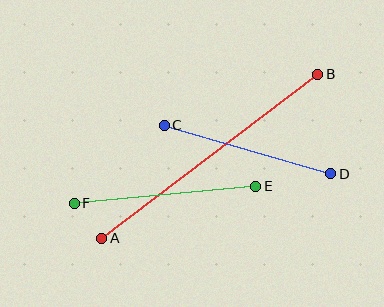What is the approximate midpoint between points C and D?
The midpoint is at approximately (248, 150) pixels.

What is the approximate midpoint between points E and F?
The midpoint is at approximately (165, 195) pixels.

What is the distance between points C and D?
The distance is approximately 174 pixels.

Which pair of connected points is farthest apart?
Points A and B are farthest apart.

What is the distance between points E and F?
The distance is approximately 182 pixels.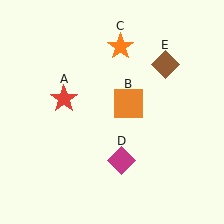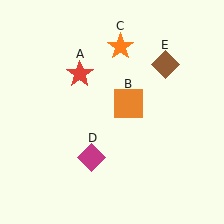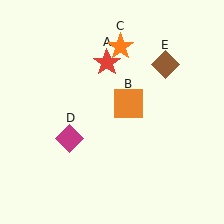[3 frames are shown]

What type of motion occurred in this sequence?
The red star (object A), magenta diamond (object D) rotated clockwise around the center of the scene.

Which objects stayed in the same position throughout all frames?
Orange square (object B) and orange star (object C) and brown diamond (object E) remained stationary.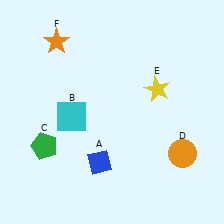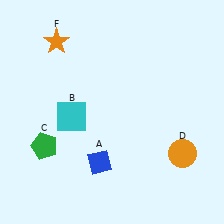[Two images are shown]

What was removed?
The yellow star (E) was removed in Image 2.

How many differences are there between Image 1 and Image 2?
There is 1 difference between the two images.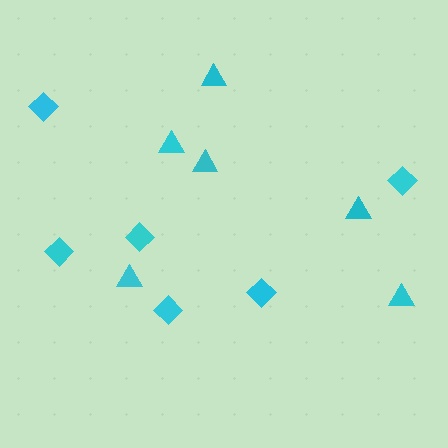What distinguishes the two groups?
There are 2 groups: one group of triangles (6) and one group of diamonds (6).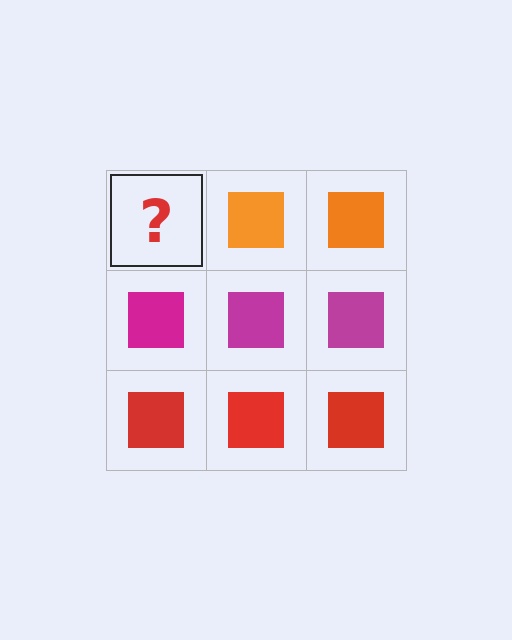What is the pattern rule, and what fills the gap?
The rule is that each row has a consistent color. The gap should be filled with an orange square.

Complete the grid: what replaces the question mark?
The question mark should be replaced with an orange square.